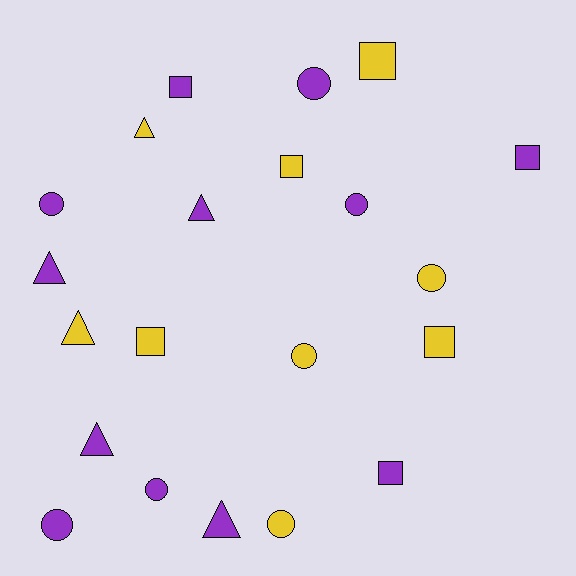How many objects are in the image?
There are 21 objects.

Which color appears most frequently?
Purple, with 12 objects.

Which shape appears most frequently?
Circle, with 8 objects.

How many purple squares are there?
There are 3 purple squares.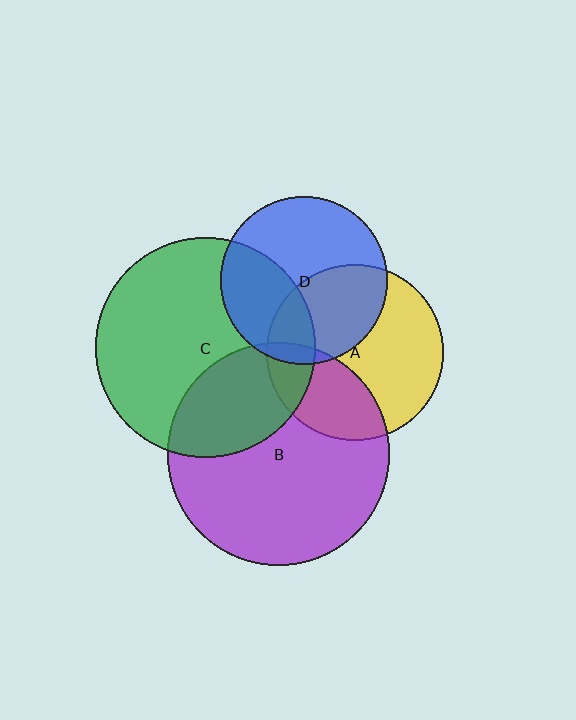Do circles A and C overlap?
Yes.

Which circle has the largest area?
Circle B (purple).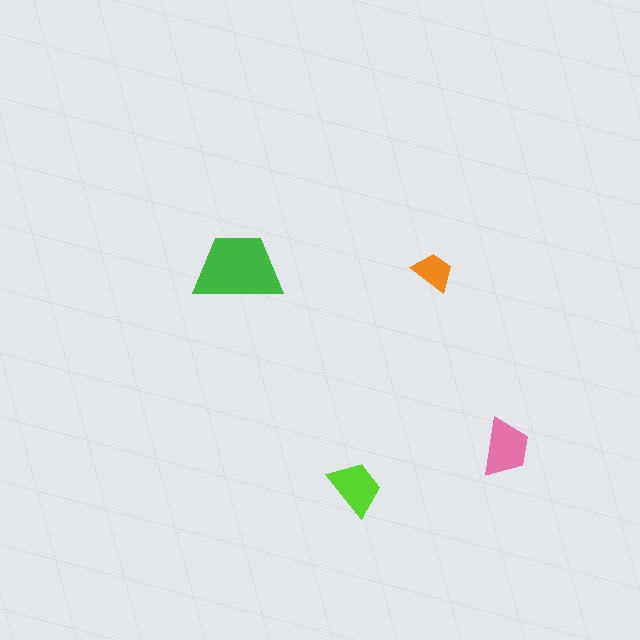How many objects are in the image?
There are 4 objects in the image.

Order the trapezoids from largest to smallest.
the green one, the pink one, the lime one, the orange one.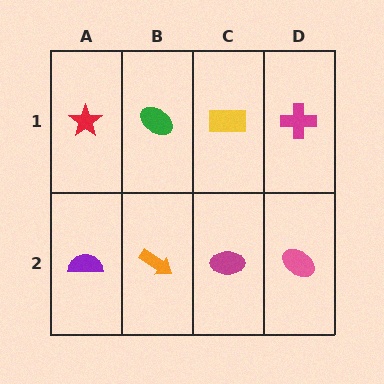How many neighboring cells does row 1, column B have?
3.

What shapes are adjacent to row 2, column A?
A red star (row 1, column A), an orange arrow (row 2, column B).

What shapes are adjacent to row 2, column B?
A green ellipse (row 1, column B), a purple semicircle (row 2, column A), a magenta ellipse (row 2, column C).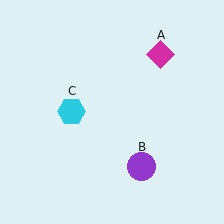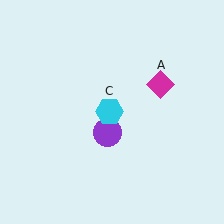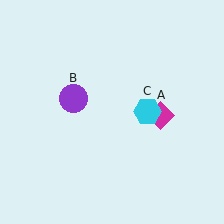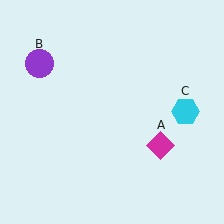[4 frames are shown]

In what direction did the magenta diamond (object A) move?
The magenta diamond (object A) moved down.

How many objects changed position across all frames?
3 objects changed position: magenta diamond (object A), purple circle (object B), cyan hexagon (object C).